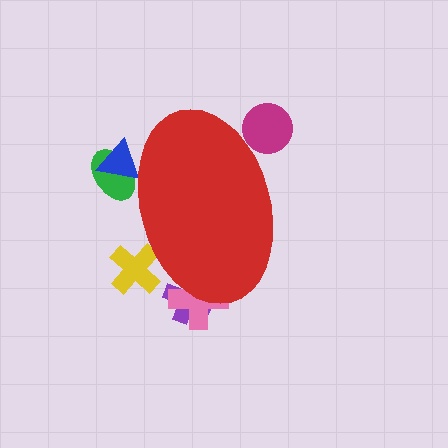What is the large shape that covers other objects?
A red ellipse.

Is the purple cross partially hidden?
Yes, the purple cross is partially hidden behind the red ellipse.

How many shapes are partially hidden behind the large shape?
6 shapes are partially hidden.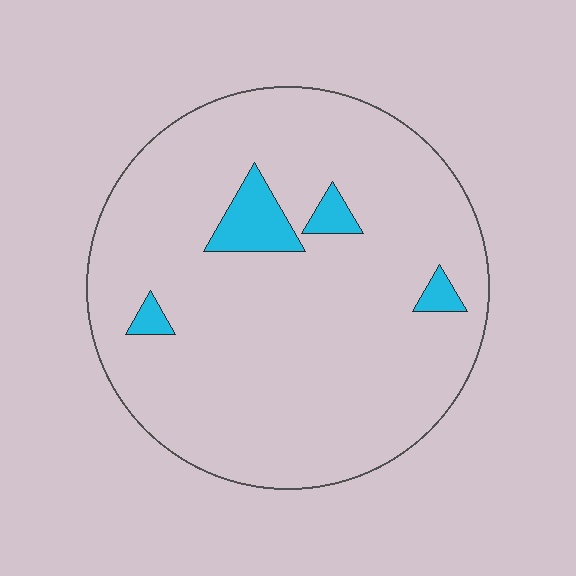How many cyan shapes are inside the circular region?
4.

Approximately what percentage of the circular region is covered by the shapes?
Approximately 5%.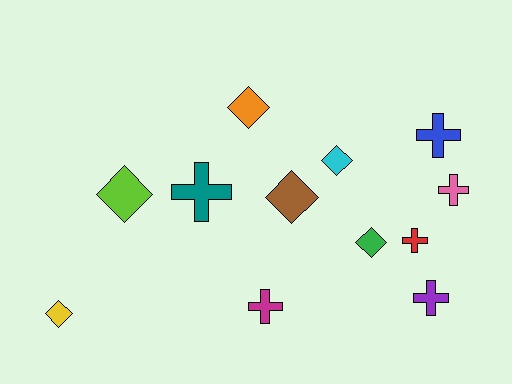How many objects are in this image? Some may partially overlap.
There are 12 objects.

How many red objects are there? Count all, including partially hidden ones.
There is 1 red object.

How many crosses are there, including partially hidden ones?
There are 6 crosses.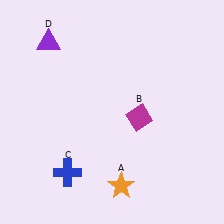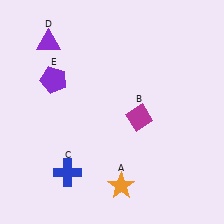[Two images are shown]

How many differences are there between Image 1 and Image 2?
There is 1 difference between the two images.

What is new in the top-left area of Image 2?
A purple pentagon (E) was added in the top-left area of Image 2.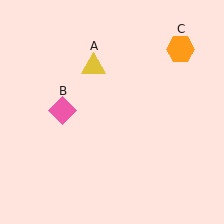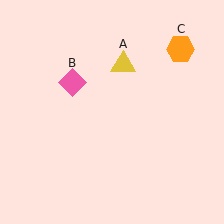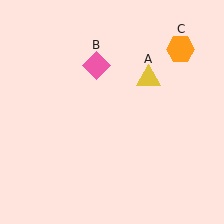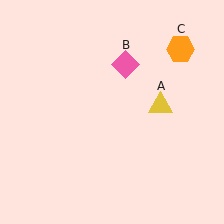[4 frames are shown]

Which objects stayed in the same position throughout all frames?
Orange hexagon (object C) remained stationary.